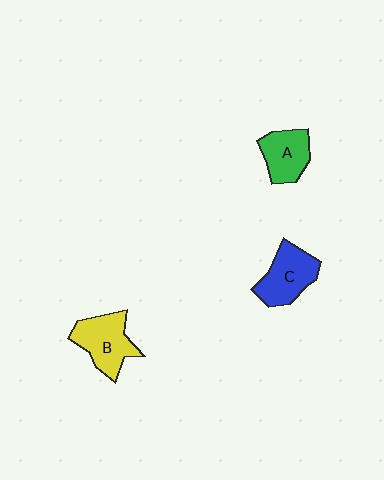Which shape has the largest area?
Shape B (yellow).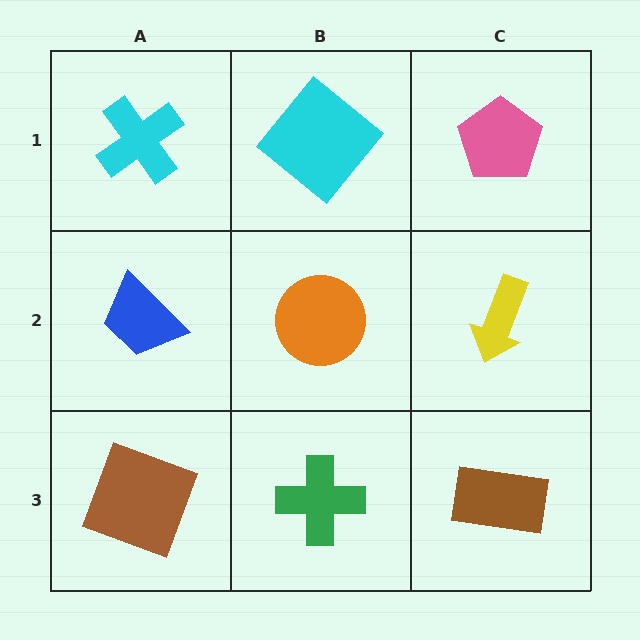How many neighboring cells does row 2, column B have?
4.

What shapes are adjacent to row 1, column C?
A yellow arrow (row 2, column C), a cyan diamond (row 1, column B).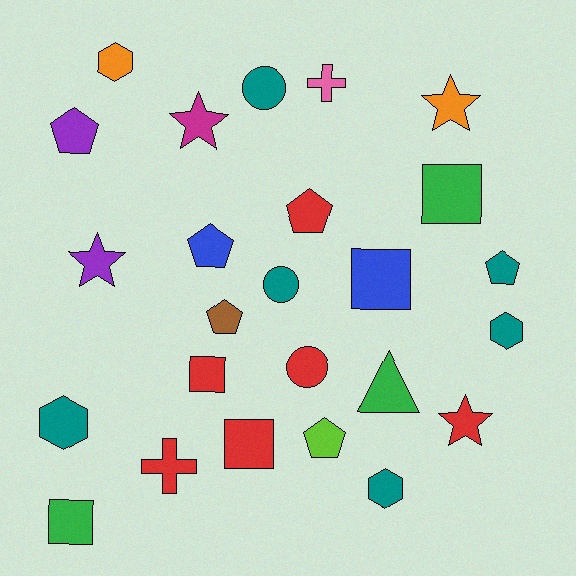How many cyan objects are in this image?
There are no cyan objects.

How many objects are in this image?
There are 25 objects.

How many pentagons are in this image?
There are 6 pentagons.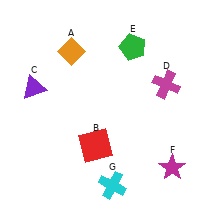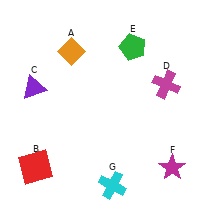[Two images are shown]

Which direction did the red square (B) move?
The red square (B) moved left.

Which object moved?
The red square (B) moved left.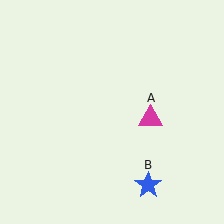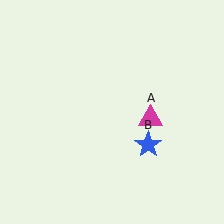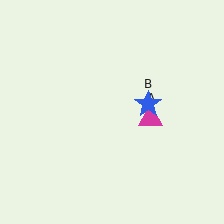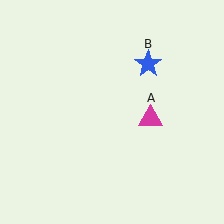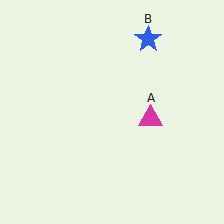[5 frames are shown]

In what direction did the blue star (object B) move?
The blue star (object B) moved up.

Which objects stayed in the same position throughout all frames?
Magenta triangle (object A) remained stationary.